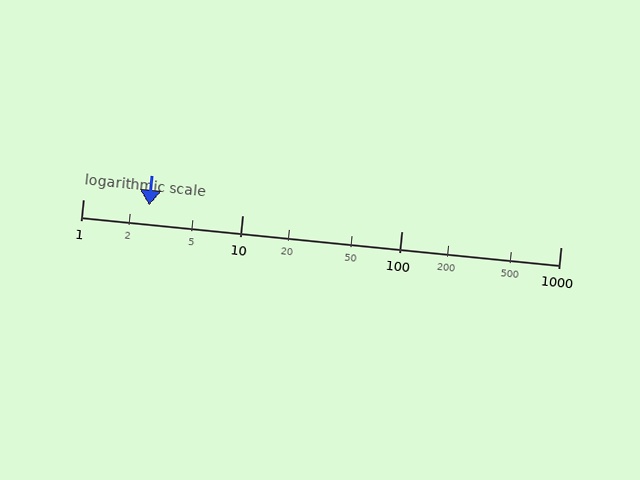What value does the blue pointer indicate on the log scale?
The pointer indicates approximately 2.6.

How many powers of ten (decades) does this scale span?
The scale spans 3 decades, from 1 to 1000.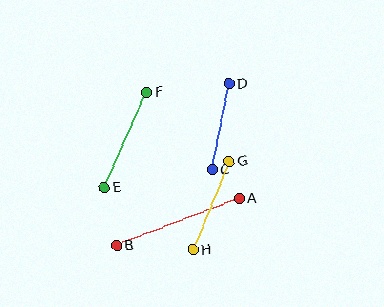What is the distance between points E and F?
The distance is approximately 104 pixels.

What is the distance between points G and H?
The distance is approximately 95 pixels.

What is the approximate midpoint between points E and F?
The midpoint is at approximately (125, 140) pixels.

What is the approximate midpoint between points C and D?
The midpoint is at approximately (220, 127) pixels.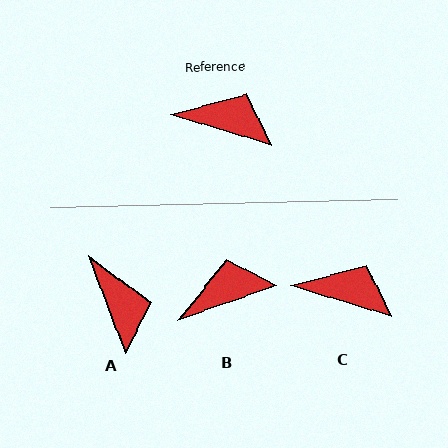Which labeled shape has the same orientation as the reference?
C.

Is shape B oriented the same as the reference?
No, it is off by about 37 degrees.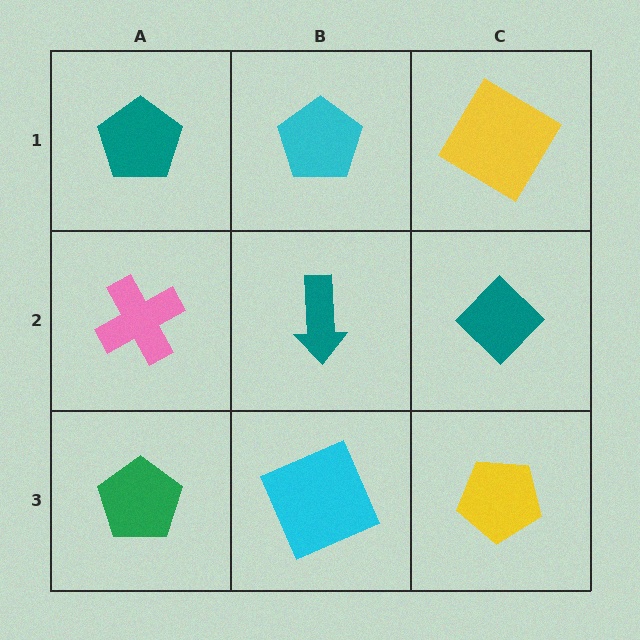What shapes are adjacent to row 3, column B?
A teal arrow (row 2, column B), a green pentagon (row 3, column A), a yellow pentagon (row 3, column C).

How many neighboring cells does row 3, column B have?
3.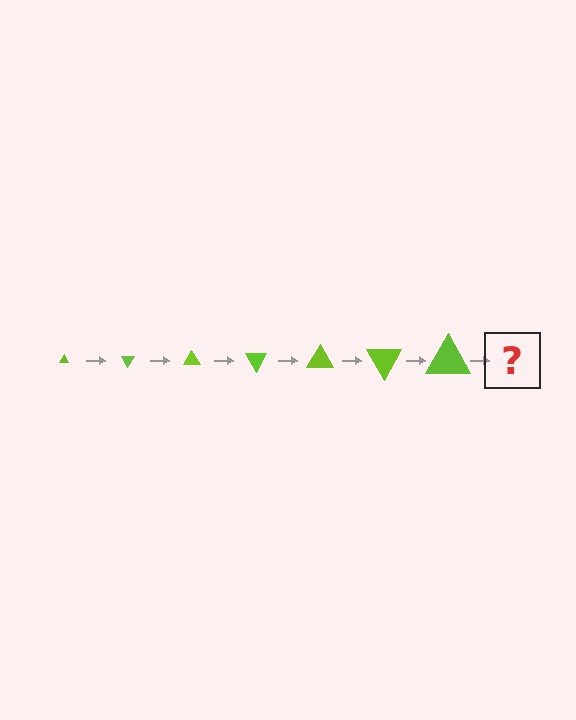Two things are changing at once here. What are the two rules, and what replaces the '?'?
The two rules are that the triangle grows larger each step and it rotates 60 degrees each step. The '?' should be a triangle, larger than the previous one and rotated 420 degrees from the start.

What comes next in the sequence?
The next element should be a triangle, larger than the previous one and rotated 420 degrees from the start.